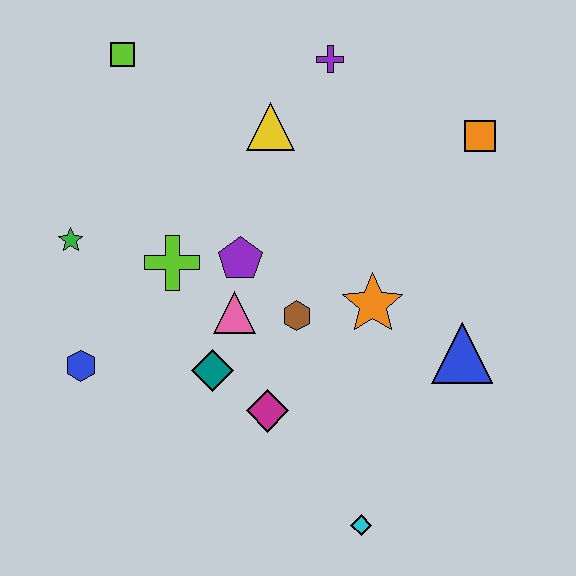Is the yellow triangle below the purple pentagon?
No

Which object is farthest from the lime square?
The cyan diamond is farthest from the lime square.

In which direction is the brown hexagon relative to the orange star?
The brown hexagon is to the left of the orange star.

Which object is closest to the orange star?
The brown hexagon is closest to the orange star.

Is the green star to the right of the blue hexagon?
No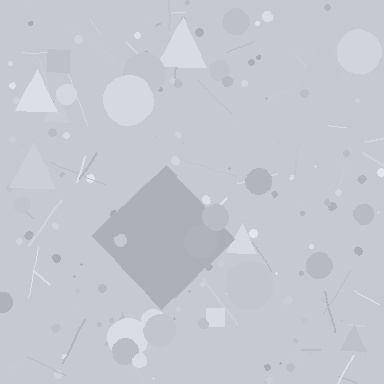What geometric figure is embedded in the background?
A diamond is embedded in the background.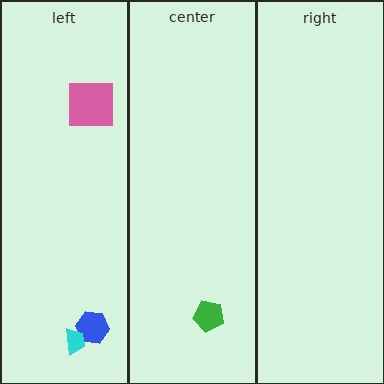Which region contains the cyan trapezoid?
The left region.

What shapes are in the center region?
The green pentagon.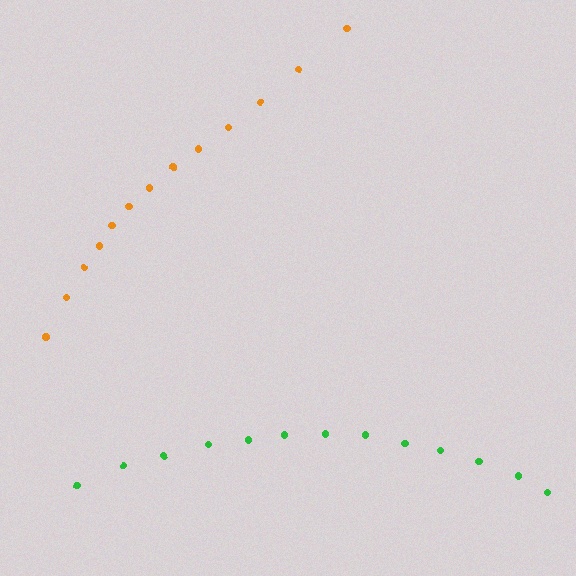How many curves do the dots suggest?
There are 2 distinct paths.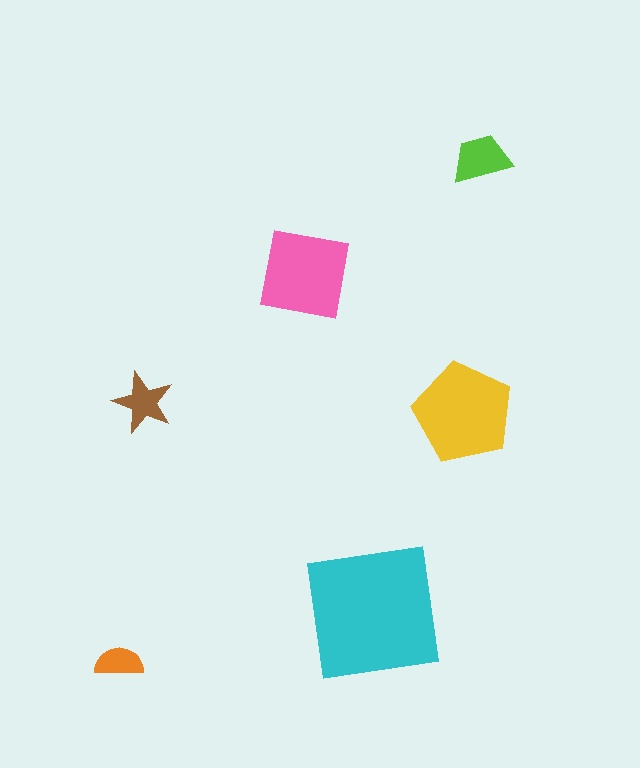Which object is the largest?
The cyan square.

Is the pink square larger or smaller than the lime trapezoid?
Larger.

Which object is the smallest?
The orange semicircle.